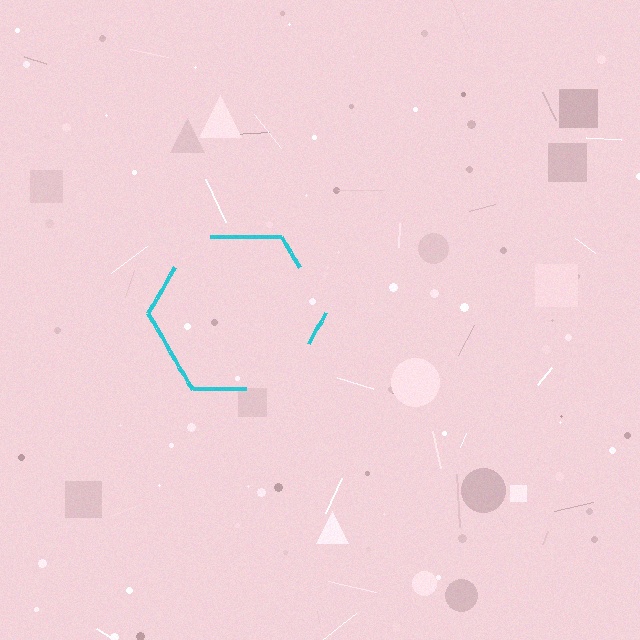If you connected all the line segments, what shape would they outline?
They would outline a hexagon.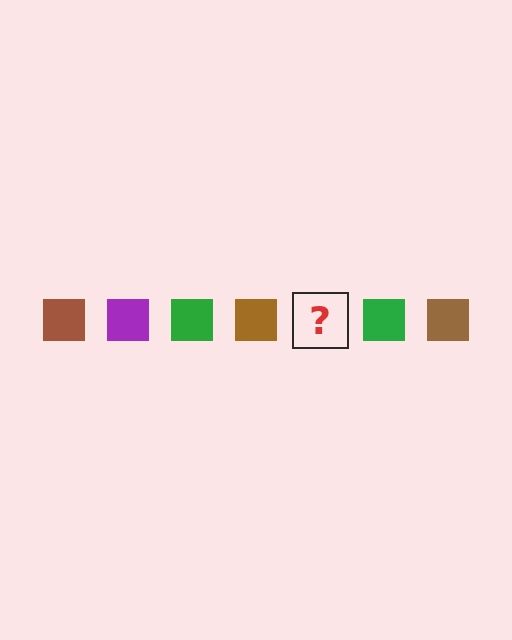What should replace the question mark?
The question mark should be replaced with a purple square.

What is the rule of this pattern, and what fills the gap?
The rule is that the pattern cycles through brown, purple, green squares. The gap should be filled with a purple square.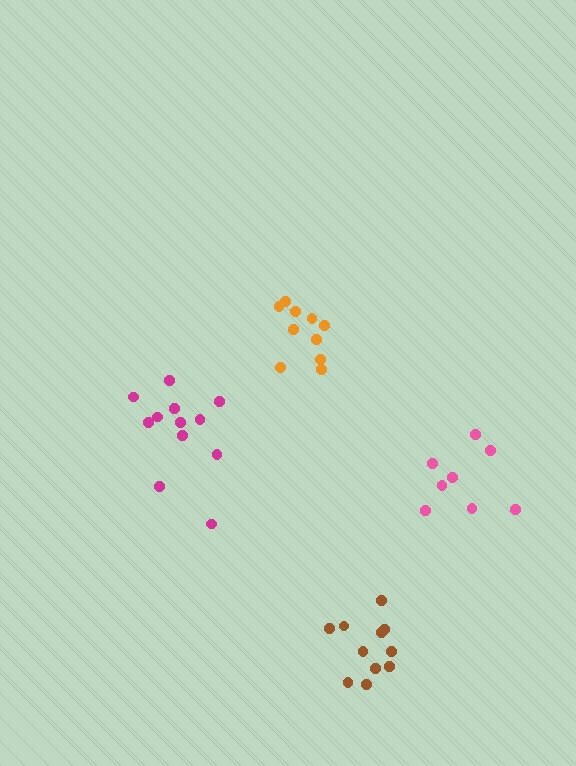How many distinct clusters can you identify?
There are 4 distinct clusters.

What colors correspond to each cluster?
The clusters are colored: magenta, pink, brown, orange.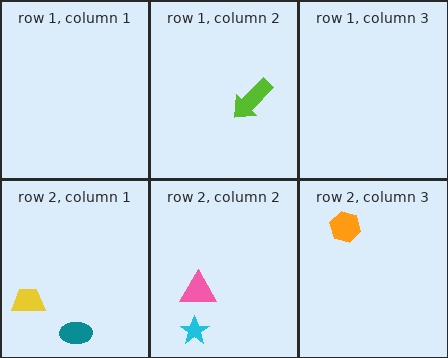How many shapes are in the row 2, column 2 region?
2.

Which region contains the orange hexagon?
The row 2, column 3 region.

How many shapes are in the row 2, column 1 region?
2.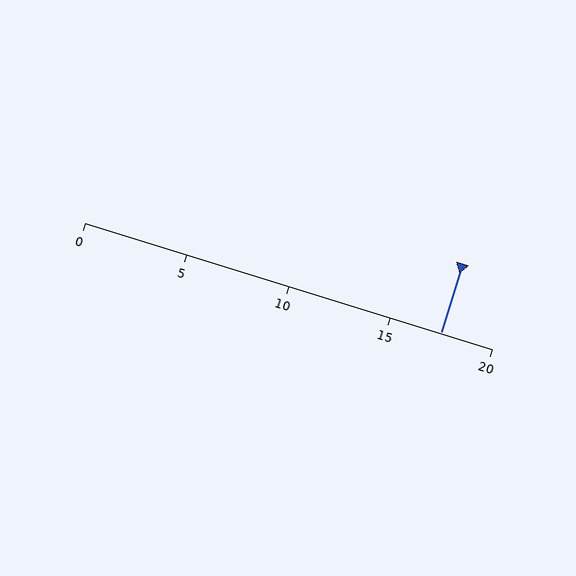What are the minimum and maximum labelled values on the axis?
The axis runs from 0 to 20.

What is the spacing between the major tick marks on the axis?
The major ticks are spaced 5 apart.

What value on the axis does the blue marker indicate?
The marker indicates approximately 17.5.